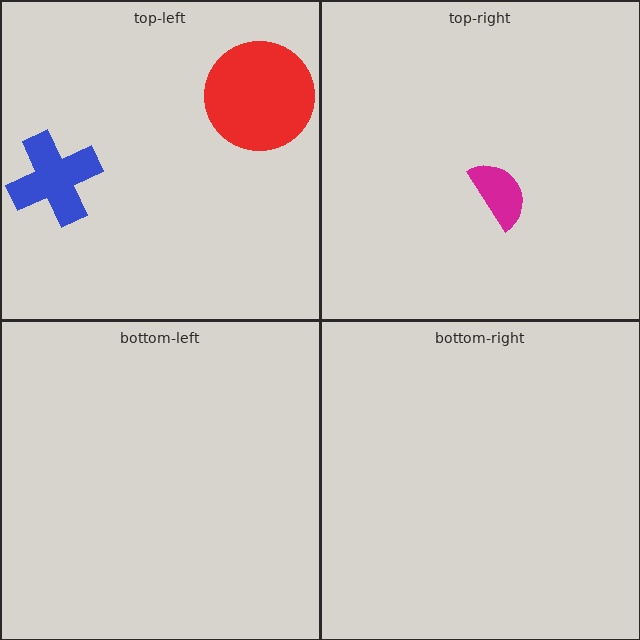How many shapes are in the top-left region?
2.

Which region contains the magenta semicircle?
The top-right region.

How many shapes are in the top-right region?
1.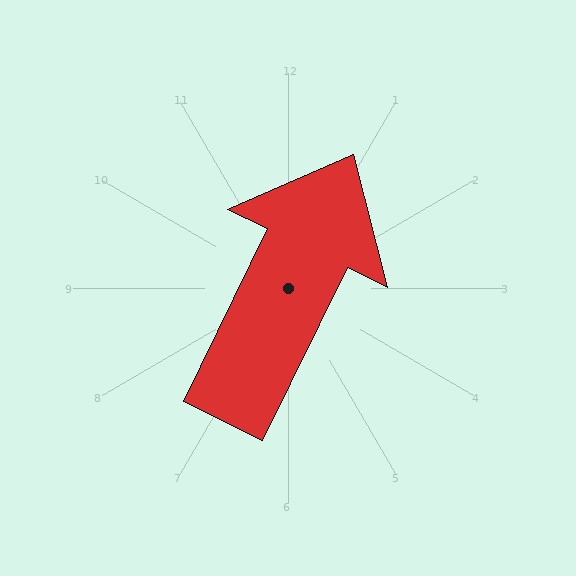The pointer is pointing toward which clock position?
Roughly 1 o'clock.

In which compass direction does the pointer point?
Northeast.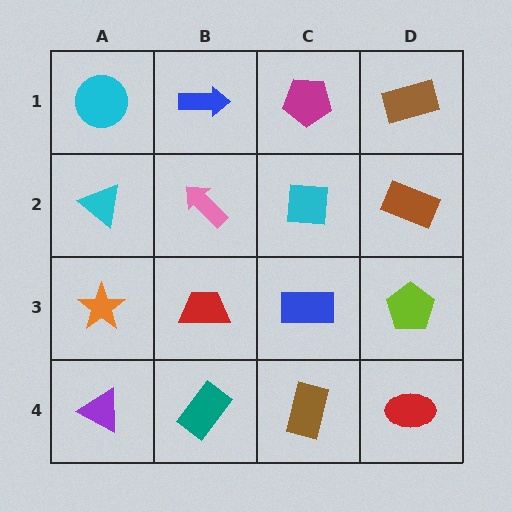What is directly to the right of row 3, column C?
A lime pentagon.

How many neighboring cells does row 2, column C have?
4.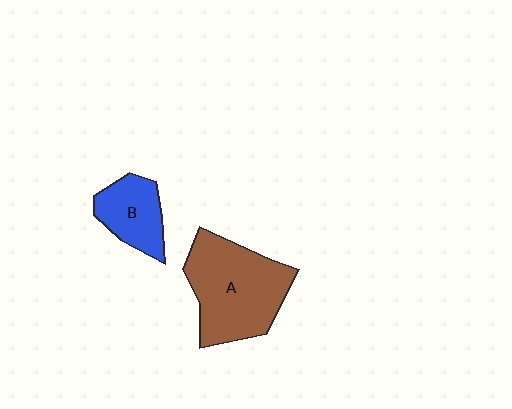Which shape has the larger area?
Shape A (brown).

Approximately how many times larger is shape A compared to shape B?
Approximately 2.0 times.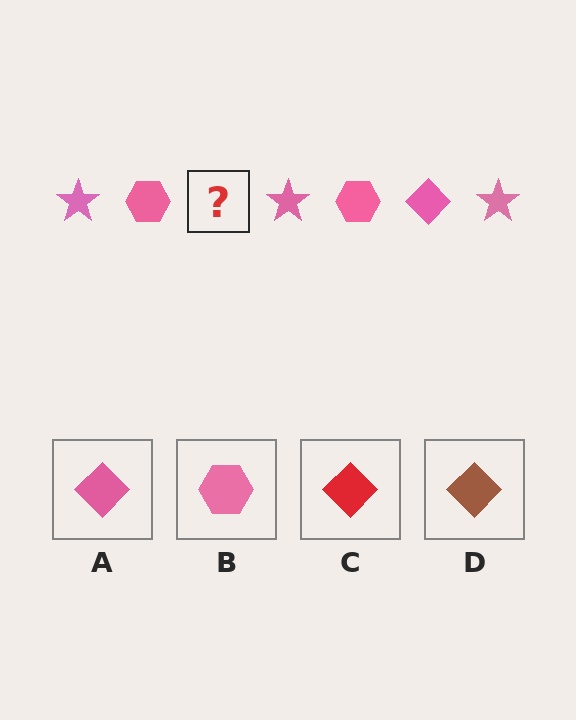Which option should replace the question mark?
Option A.